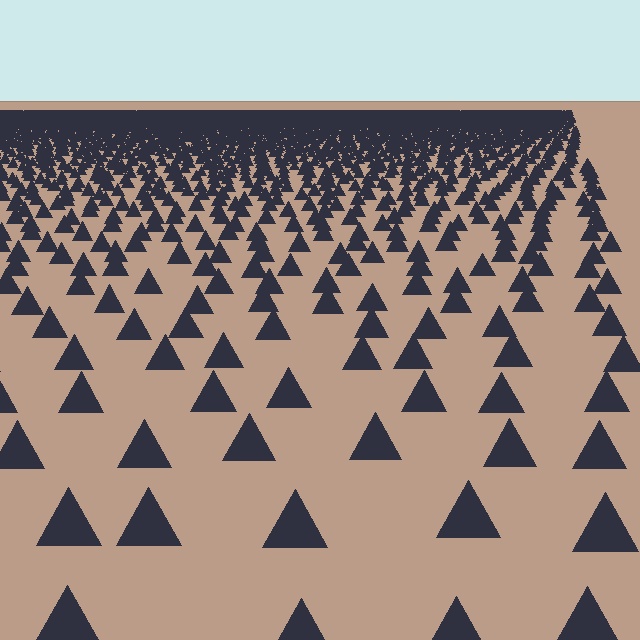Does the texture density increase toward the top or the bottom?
Density increases toward the top.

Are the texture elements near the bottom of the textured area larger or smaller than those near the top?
Larger. Near the bottom, elements are closer to the viewer and appear at a bigger on-screen size.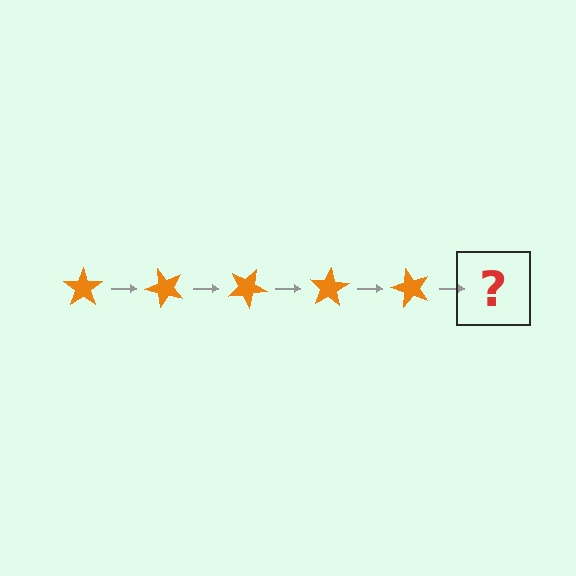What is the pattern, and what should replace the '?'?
The pattern is that the star rotates 50 degrees each step. The '?' should be an orange star rotated 250 degrees.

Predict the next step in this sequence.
The next step is an orange star rotated 250 degrees.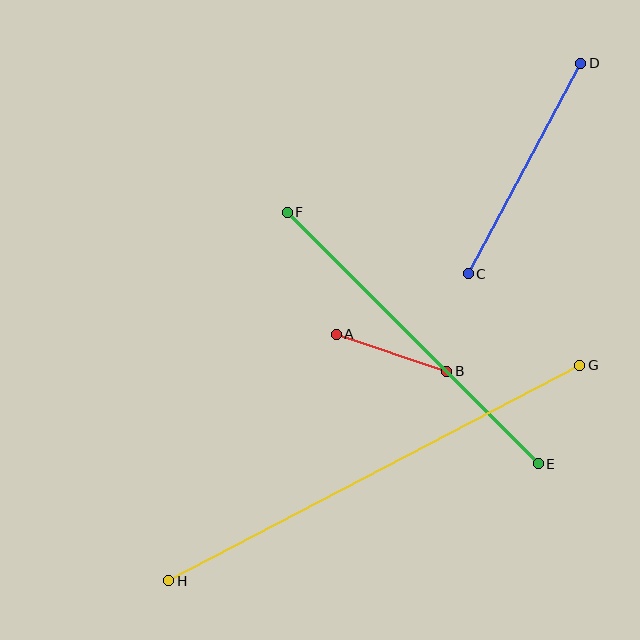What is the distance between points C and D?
The distance is approximately 239 pixels.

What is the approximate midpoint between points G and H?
The midpoint is at approximately (374, 473) pixels.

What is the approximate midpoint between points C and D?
The midpoint is at approximately (525, 168) pixels.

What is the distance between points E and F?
The distance is approximately 355 pixels.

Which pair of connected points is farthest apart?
Points G and H are farthest apart.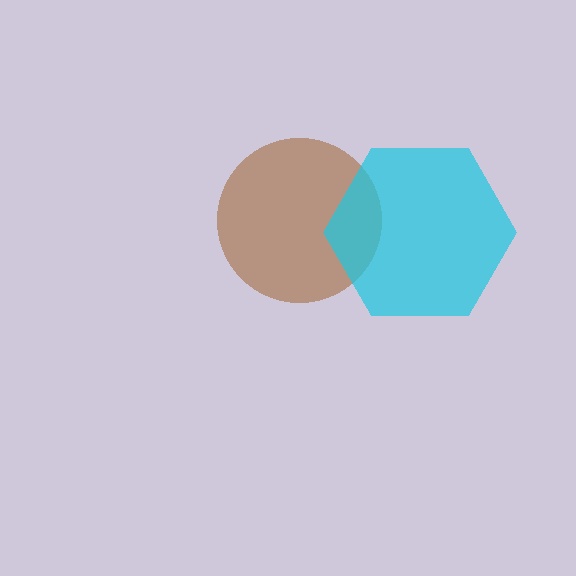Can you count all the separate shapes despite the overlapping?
Yes, there are 2 separate shapes.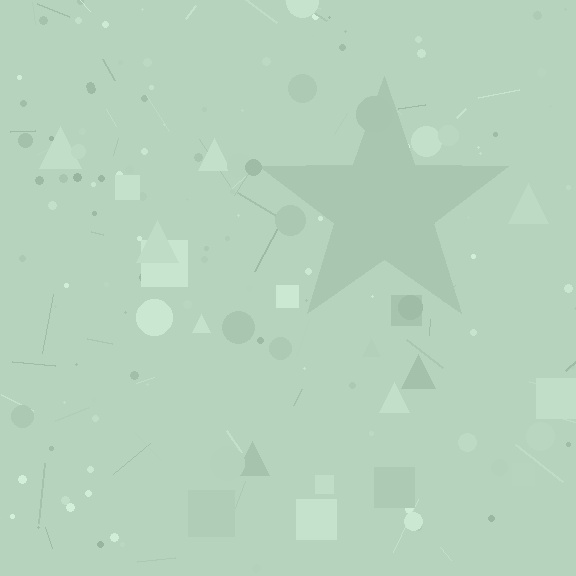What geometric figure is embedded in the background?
A star is embedded in the background.